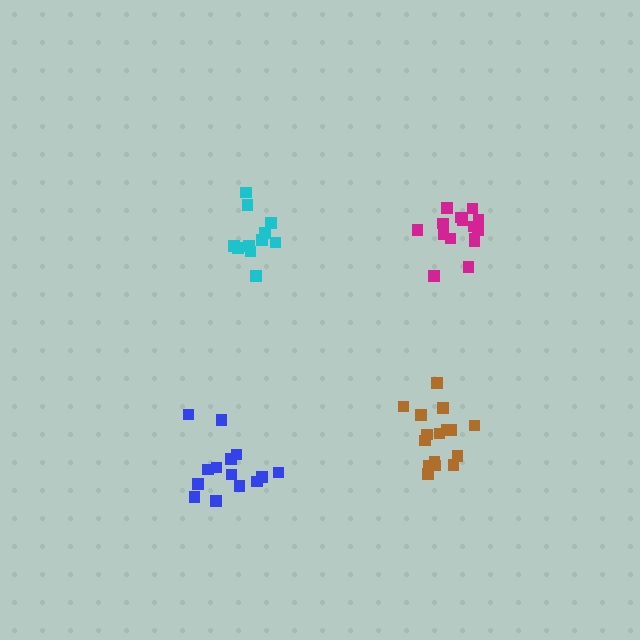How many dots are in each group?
Group 1: 14 dots, Group 2: 15 dots, Group 3: 16 dots, Group 4: 11 dots (56 total).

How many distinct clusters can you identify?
There are 4 distinct clusters.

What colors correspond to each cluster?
The clusters are colored: blue, magenta, brown, cyan.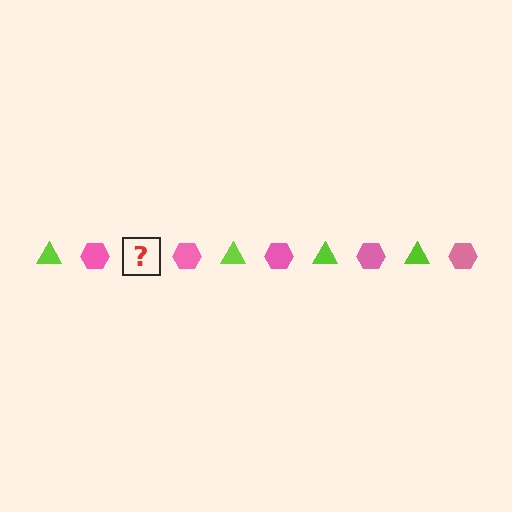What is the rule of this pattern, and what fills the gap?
The rule is that the pattern alternates between lime triangle and pink hexagon. The gap should be filled with a lime triangle.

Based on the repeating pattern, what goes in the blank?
The blank should be a lime triangle.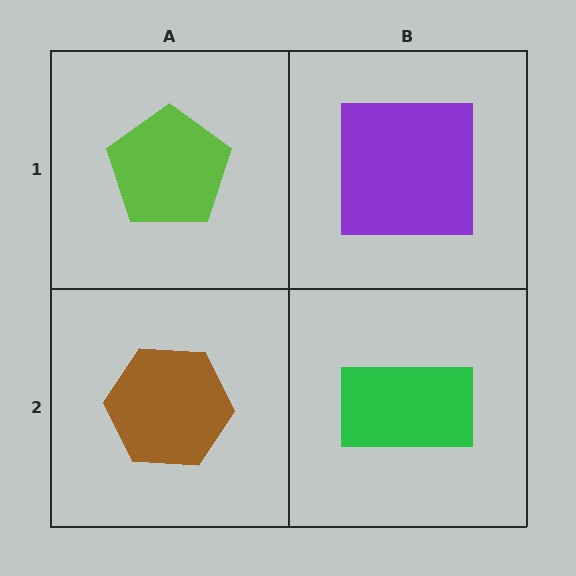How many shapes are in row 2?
2 shapes.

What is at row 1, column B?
A purple square.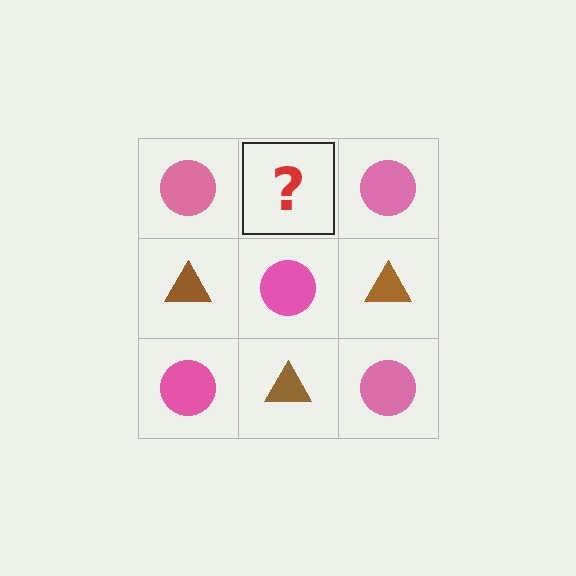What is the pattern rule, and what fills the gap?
The rule is that it alternates pink circle and brown triangle in a checkerboard pattern. The gap should be filled with a brown triangle.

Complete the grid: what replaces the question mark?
The question mark should be replaced with a brown triangle.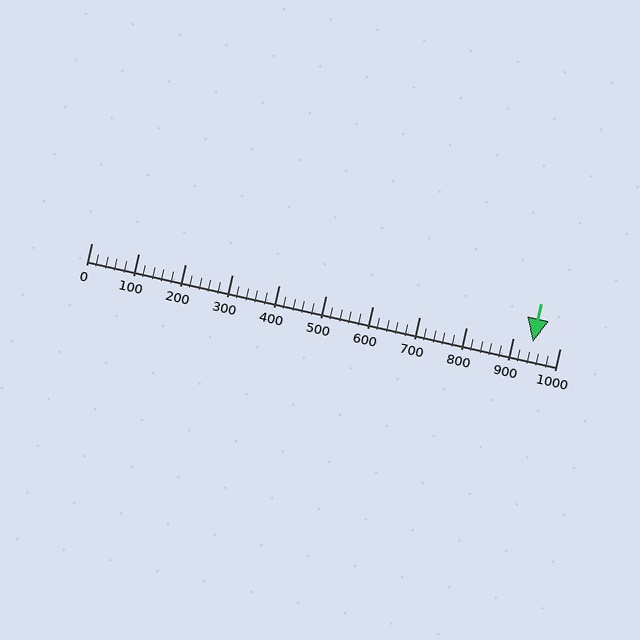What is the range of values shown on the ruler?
The ruler shows values from 0 to 1000.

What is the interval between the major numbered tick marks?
The major tick marks are spaced 100 units apart.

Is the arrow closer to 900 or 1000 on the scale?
The arrow is closer to 900.